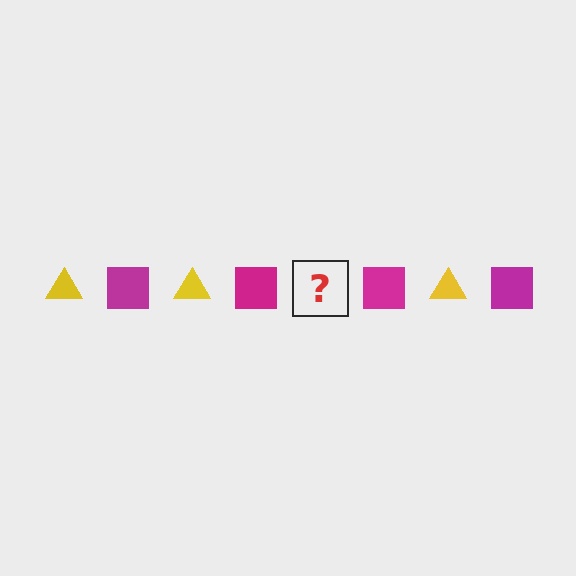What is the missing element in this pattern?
The missing element is a yellow triangle.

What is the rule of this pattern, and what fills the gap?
The rule is that the pattern alternates between yellow triangle and magenta square. The gap should be filled with a yellow triangle.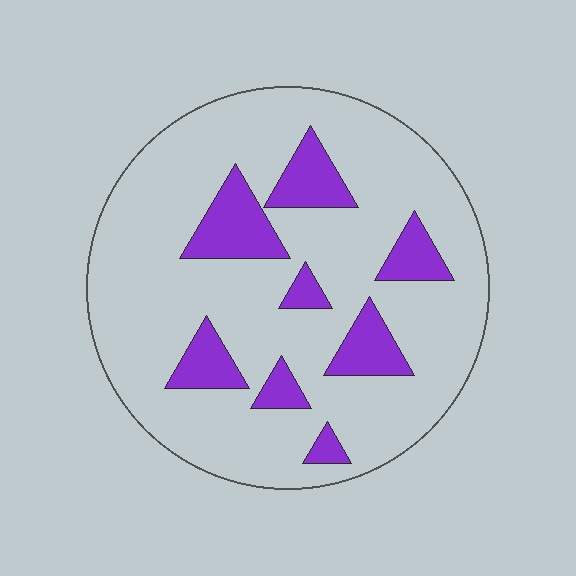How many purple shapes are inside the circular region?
8.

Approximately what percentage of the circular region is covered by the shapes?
Approximately 20%.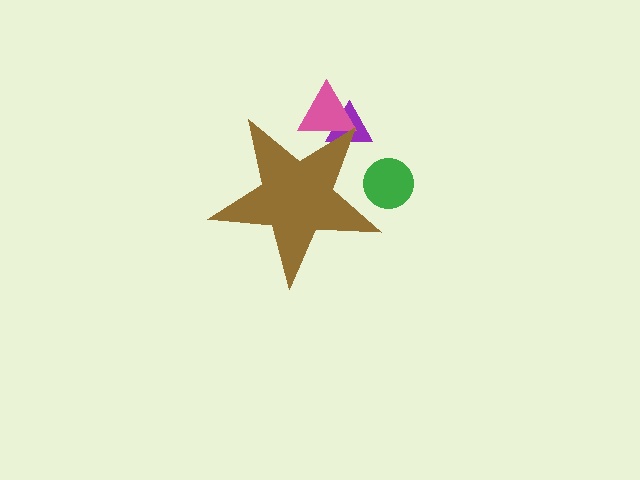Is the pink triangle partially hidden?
Yes, the pink triangle is partially hidden behind the brown star.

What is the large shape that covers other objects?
A brown star.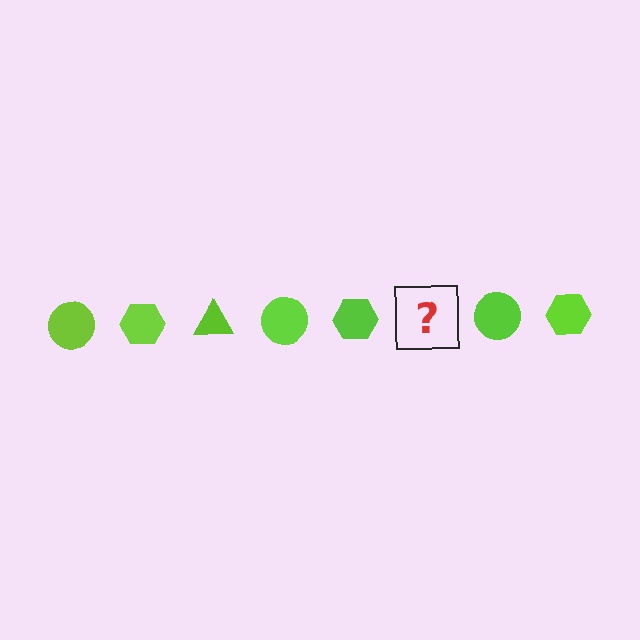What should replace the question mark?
The question mark should be replaced with a lime triangle.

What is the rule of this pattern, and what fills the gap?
The rule is that the pattern cycles through circle, hexagon, triangle shapes in lime. The gap should be filled with a lime triangle.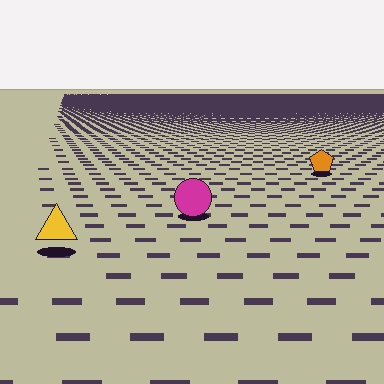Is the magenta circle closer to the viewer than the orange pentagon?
Yes. The magenta circle is closer — you can tell from the texture gradient: the ground texture is coarser near it.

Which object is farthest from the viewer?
The orange pentagon is farthest from the viewer. It appears smaller and the ground texture around it is denser.